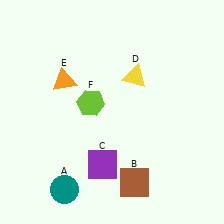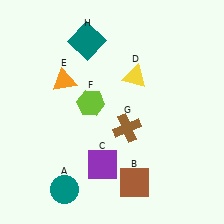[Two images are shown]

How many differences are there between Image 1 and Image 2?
There are 2 differences between the two images.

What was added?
A brown cross (G), a teal square (H) were added in Image 2.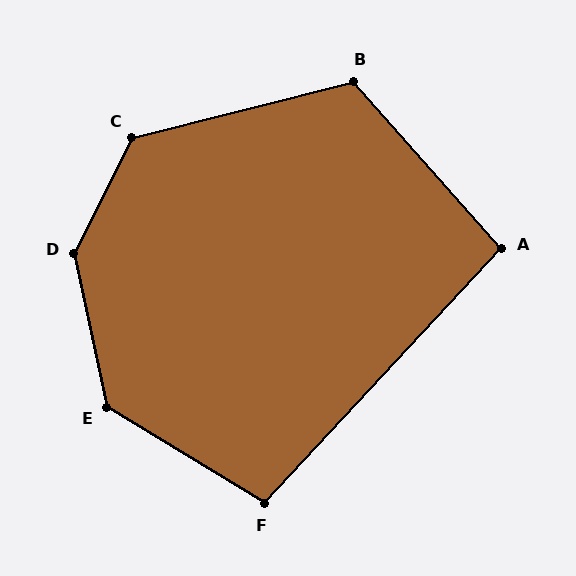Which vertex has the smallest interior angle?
A, at approximately 96 degrees.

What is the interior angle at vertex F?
Approximately 101 degrees (obtuse).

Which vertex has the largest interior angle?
D, at approximately 141 degrees.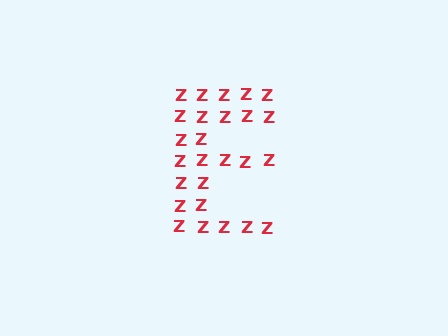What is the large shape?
The large shape is the letter E.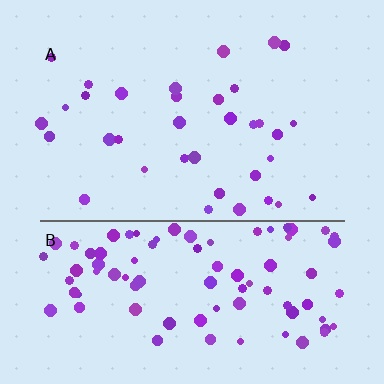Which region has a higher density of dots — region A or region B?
B (the bottom).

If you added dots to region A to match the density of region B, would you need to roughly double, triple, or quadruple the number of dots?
Approximately triple.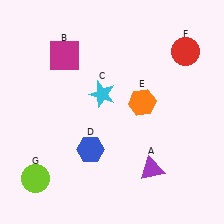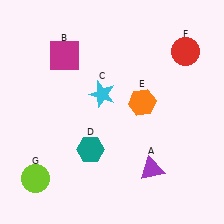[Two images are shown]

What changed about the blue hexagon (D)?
In Image 1, D is blue. In Image 2, it changed to teal.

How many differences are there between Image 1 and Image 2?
There is 1 difference between the two images.